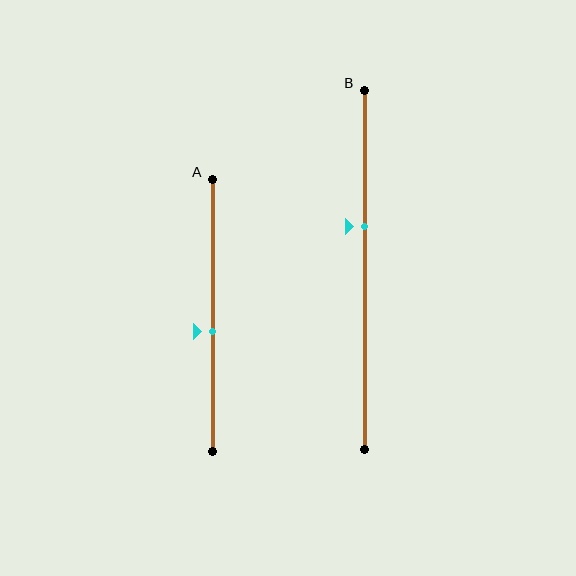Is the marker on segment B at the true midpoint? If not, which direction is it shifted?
No, the marker on segment B is shifted upward by about 12% of the segment length.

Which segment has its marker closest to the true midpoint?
Segment A has its marker closest to the true midpoint.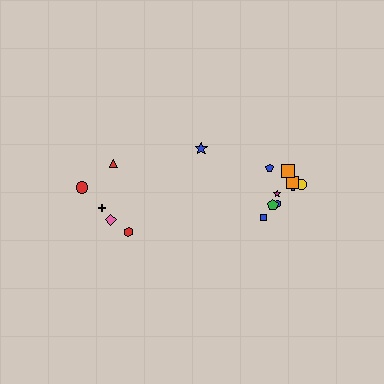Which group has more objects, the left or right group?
The right group.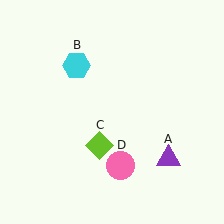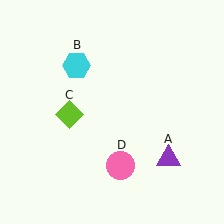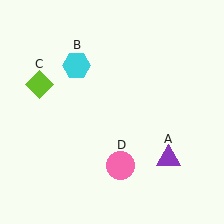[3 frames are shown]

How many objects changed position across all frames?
1 object changed position: lime diamond (object C).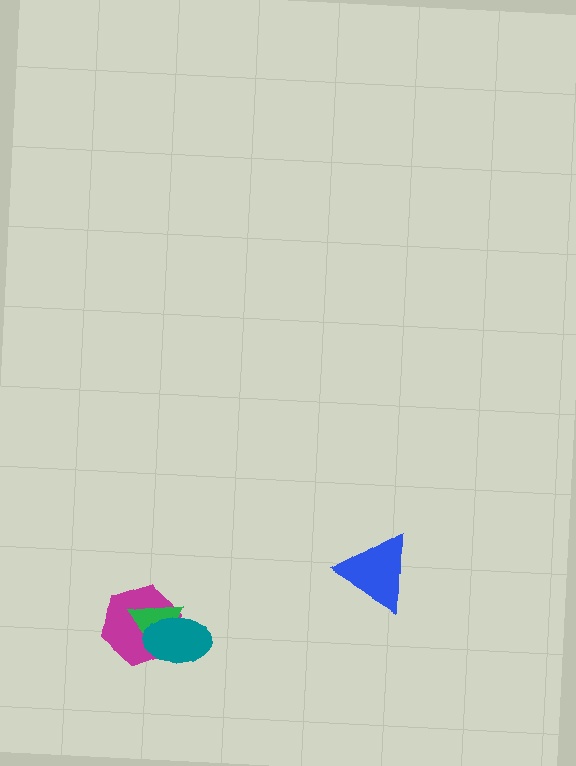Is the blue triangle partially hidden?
No, no other shape covers it.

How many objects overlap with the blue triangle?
0 objects overlap with the blue triangle.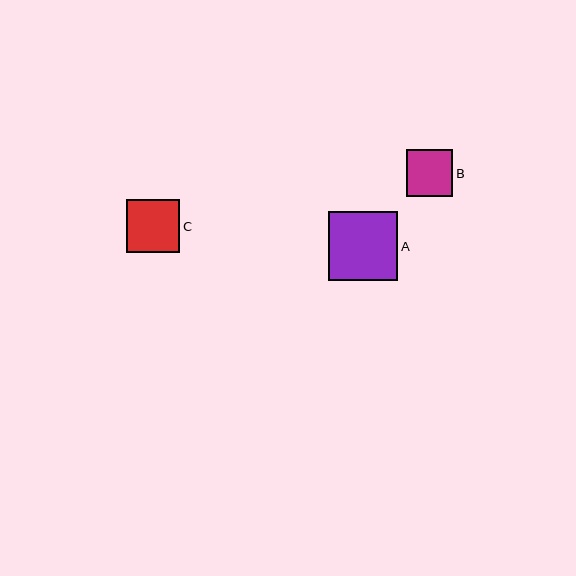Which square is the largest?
Square A is the largest with a size of approximately 69 pixels.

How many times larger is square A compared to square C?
Square A is approximately 1.3 times the size of square C.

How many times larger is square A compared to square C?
Square A is approximately 1.3 times the size of square C.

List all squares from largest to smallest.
From largest to smallest: A, C, B.